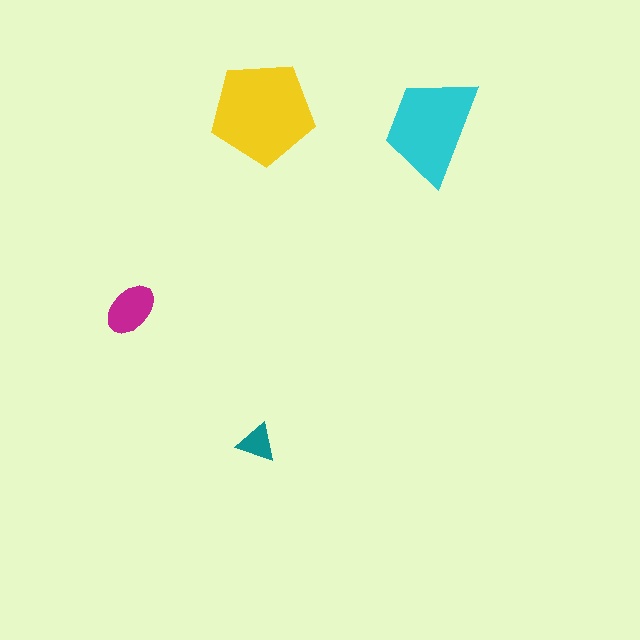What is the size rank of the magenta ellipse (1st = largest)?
3rd.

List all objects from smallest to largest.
The teal triangle, the magenta ellipse, the cyan trapezoid, the yellow pentagon.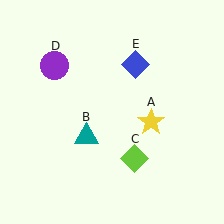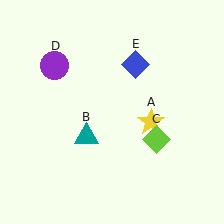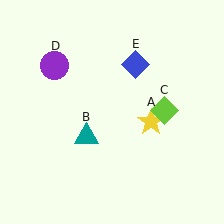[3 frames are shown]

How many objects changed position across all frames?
1 object changed position: lime diamond (object C).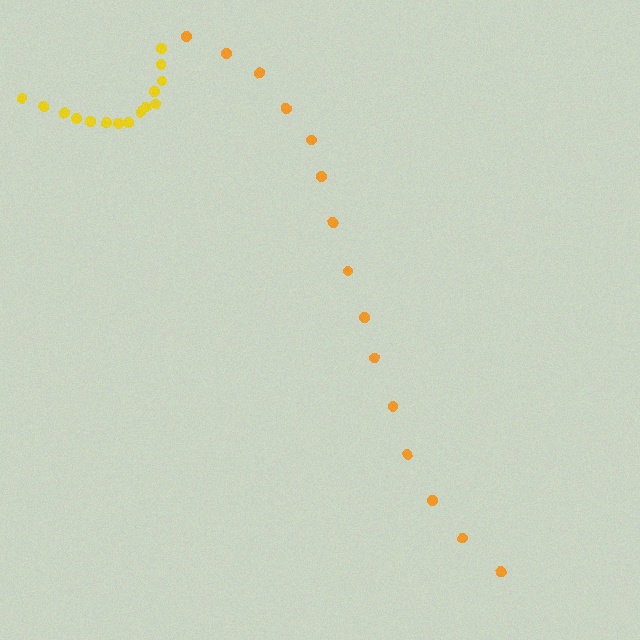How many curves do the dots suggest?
There are 2 distinct paths.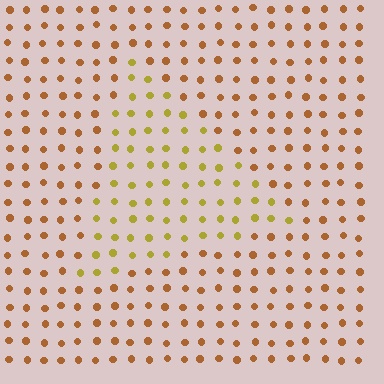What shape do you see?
I see a triangle.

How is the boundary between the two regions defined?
The boundary is defined purely by a slight shift in hue (about 31 degrees). Spacing, size, and orientation are identical on both sides.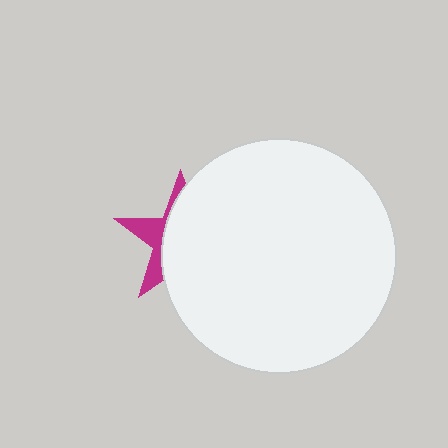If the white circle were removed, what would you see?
You would see the complete magenta star.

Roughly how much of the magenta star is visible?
A small part of it is visible (roughly 31%).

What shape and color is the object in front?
The object in front is a white circle.